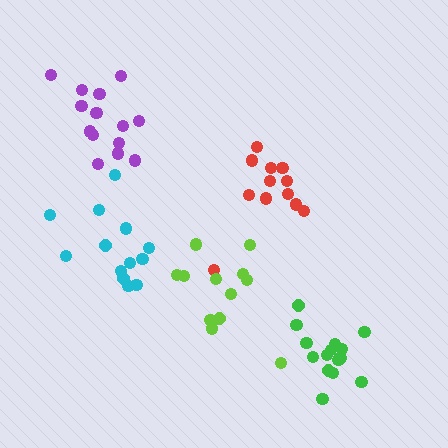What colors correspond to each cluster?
The clusters are colored: green, cyan, purple, red, lime.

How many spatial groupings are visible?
There are 5 spatial groupings.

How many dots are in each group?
Group 1: 15 dots, Group 2: 13 dots, Group 3: 14 dots, Group 4: 12 dots, Group 5: 12 dots (66 total).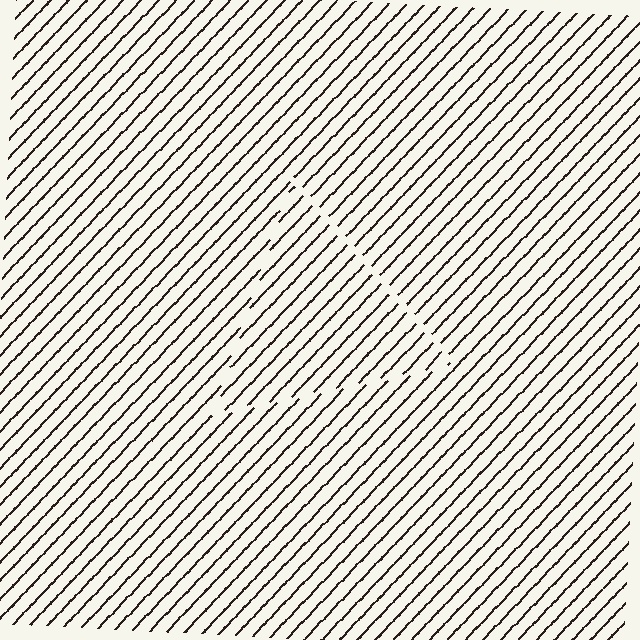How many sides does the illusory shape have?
3 sides — the line-ends trace a triangle.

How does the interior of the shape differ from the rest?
The interior of the shape contains the same grating, shifted by half a period — the contour is defined by the phase discontinuity where line-ends from the inner and outer gratings abut.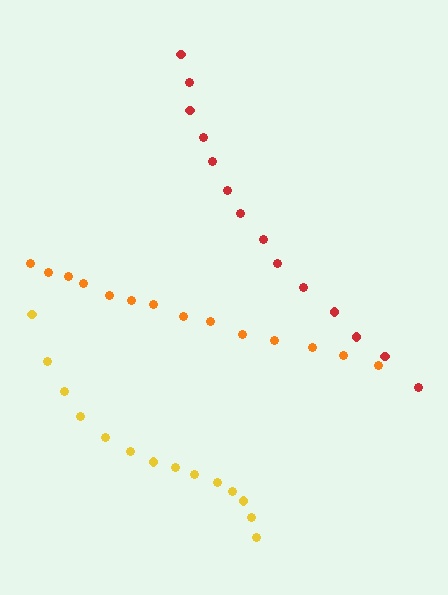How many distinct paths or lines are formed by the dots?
There are 3 distinct paths.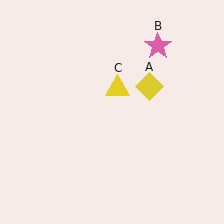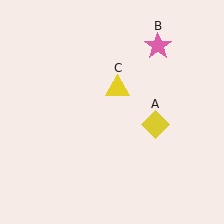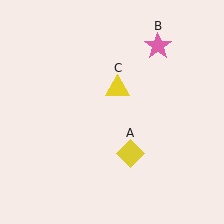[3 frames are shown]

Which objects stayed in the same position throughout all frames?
Pink star (object B) and yellow triangle (object C) remained stationary.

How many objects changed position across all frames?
1 object changed position: yellow diamond (object A).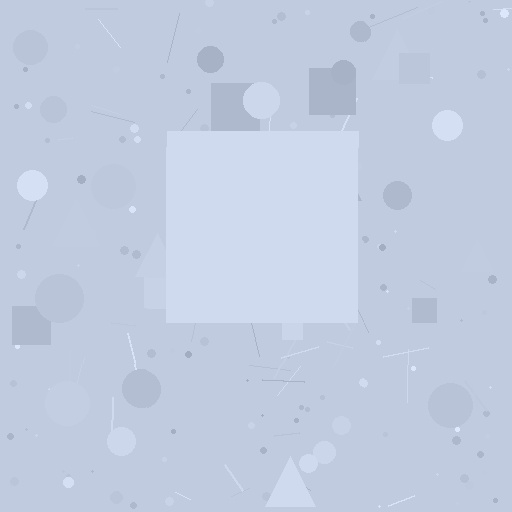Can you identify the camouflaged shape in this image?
The camouflaged shape is a square.